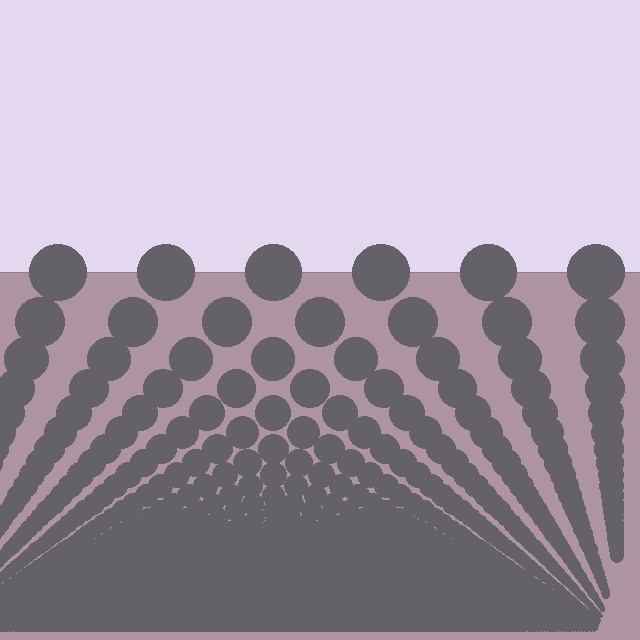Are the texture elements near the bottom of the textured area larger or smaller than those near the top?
Smaller. The gradient is inverted — elements near the bottom are smaller and denser.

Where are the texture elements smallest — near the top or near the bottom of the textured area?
Near the bottom.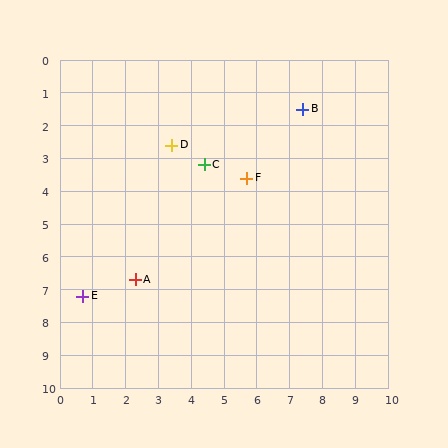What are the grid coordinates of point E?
Point E is at approximately (0.7, 7.2).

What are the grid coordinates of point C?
Point C is at approximately (4.4, 3.2).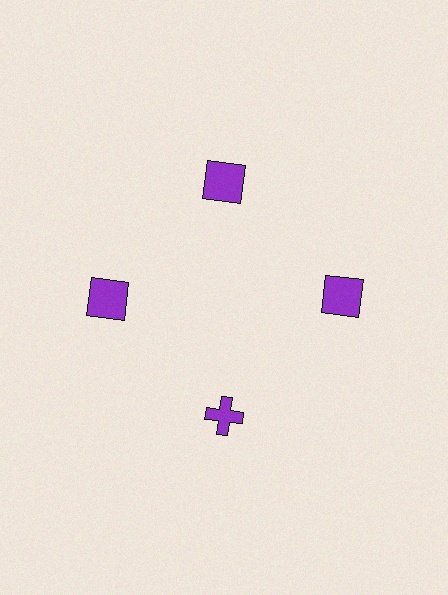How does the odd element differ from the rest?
It has a different shape: cross instead of square.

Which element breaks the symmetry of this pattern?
The purple cross at roughly the 6 o'clock position breaks the symmetry. All other shapes are purple squares.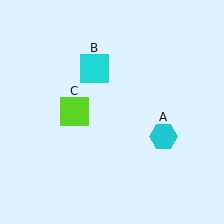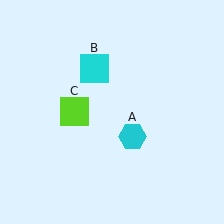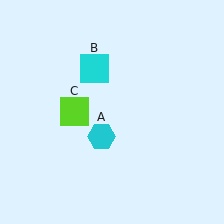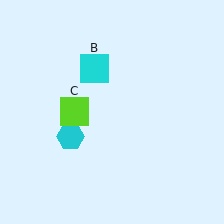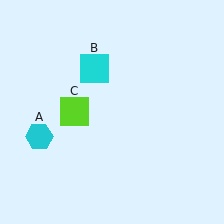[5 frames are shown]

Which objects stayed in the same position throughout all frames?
Cyan square (object B) and lime square (object C) remained stationary.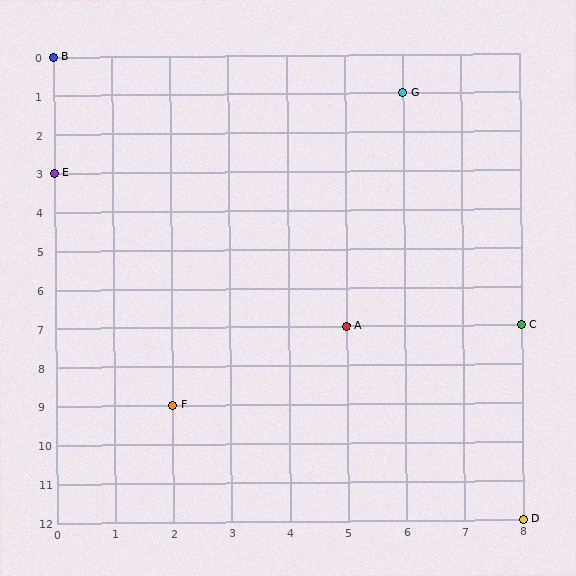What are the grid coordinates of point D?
Point D is at grid coordinates (8, 12).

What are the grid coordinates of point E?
Point E is at grid coordinates (0, 3).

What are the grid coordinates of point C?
Point C is at grid coordinates (8, 7).